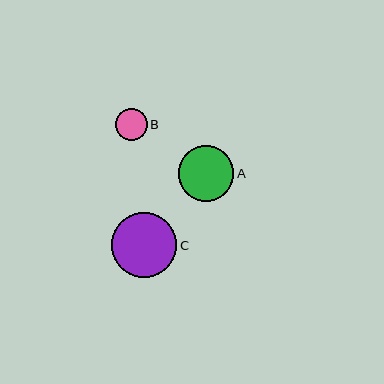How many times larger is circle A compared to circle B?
Circle A is approximately 1.8 times the size of circle B.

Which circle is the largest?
Circle C is the largest with a size of approximately 65 pixels.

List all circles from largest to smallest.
From largest to smallest: C, A, B.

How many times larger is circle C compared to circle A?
Circle C is approximately 1.2 times the size of circle A.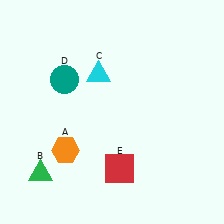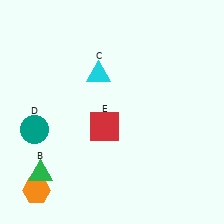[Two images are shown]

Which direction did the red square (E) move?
The red square (E) moved up.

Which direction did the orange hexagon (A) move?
The orange hexagon (A) moved down.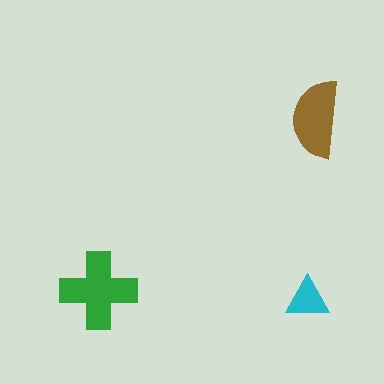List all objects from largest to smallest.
The green cross, the brown semicircle, the cyan triangle.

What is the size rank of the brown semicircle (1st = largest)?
2nd.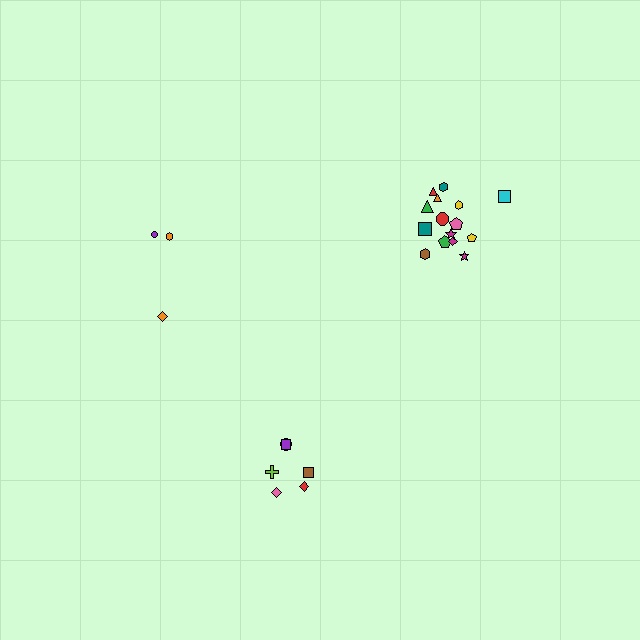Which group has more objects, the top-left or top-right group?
The top-right group.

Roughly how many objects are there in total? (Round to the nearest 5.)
Roughly 25 objects in total.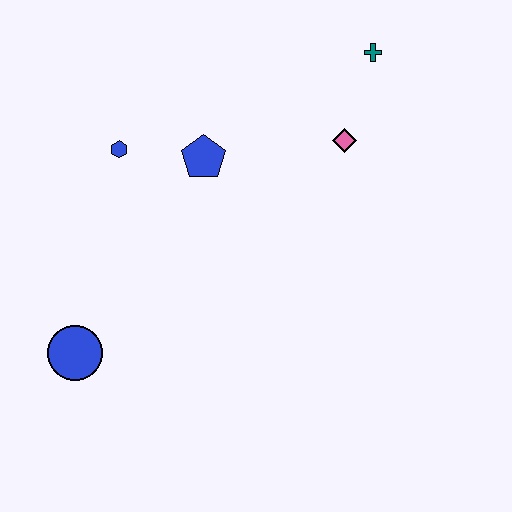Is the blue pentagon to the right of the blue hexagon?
Yes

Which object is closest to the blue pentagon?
The blue hexagon is closest to the blue pentagon.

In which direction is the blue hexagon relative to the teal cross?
The blue hexagon is to the left of the teal cross.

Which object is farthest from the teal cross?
The blue circle is farthest from the teal cross.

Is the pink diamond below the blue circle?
No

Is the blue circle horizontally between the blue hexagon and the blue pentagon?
No